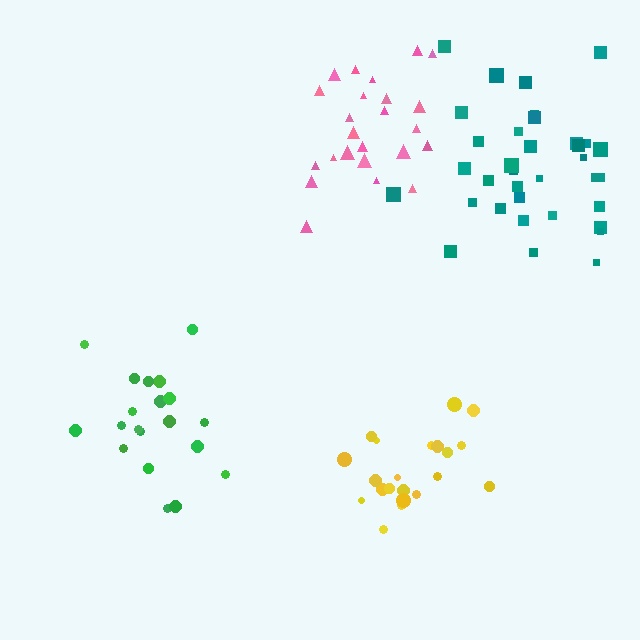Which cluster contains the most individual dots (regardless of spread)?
Teal (35).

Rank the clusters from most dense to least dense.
yellow, pink, green, teal.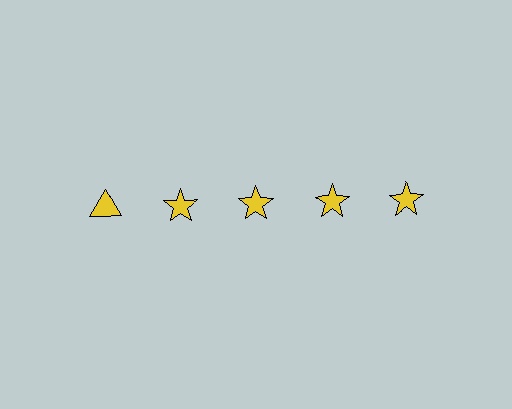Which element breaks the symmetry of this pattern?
The yellow triangle in the top row, leftmost column breaks the symmetry. All other shapes are yellow stars.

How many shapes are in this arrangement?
There are 5 shapes arranged in a grid pattern.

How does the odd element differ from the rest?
It has a different shape: triangle instead of star.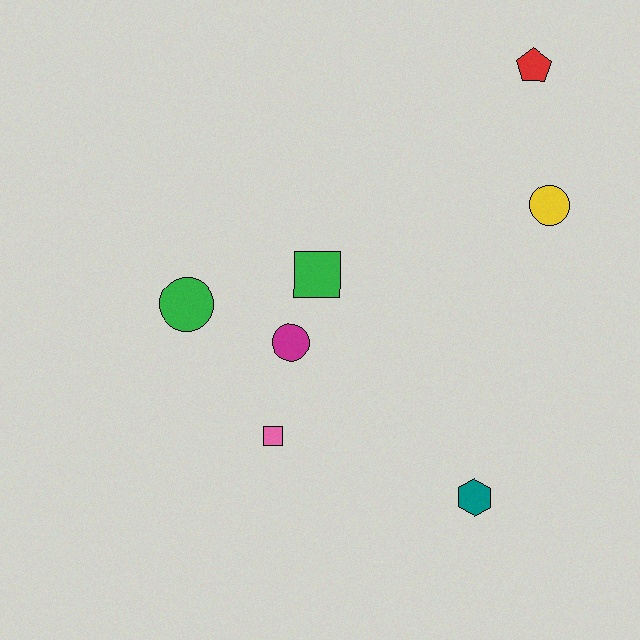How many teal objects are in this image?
There is 1 teal object.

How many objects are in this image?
There are 7 objects.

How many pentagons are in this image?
There is 1 pentagon.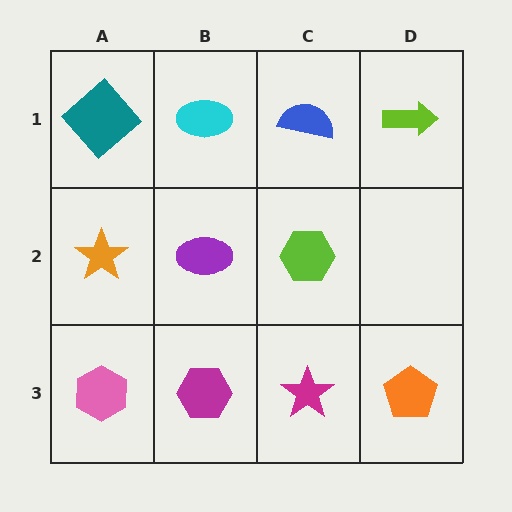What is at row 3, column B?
A magenta hexagon.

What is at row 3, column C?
A magenta star.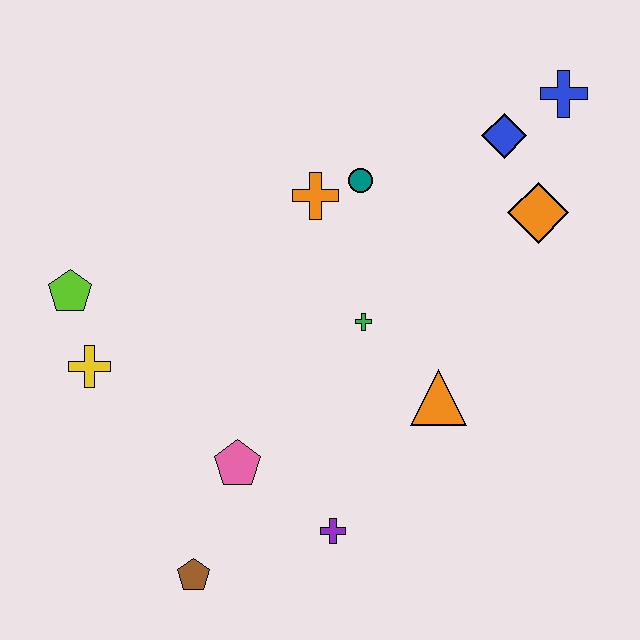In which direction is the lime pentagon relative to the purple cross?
The lime pentagon is to the left of the purple cross.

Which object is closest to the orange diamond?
The blue diamond is closest to the orange diamond.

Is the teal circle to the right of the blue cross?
No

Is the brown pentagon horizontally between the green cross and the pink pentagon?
No